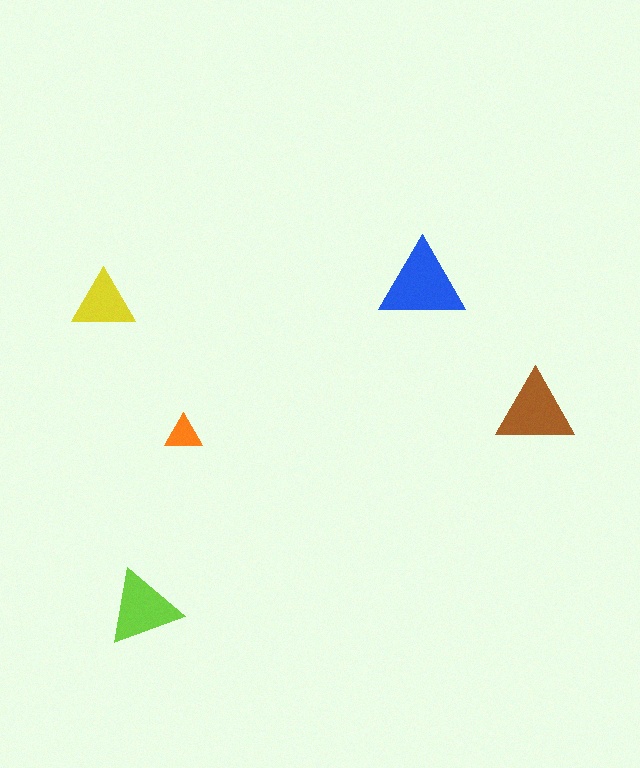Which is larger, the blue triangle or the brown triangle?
The blue one.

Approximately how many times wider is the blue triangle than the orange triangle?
About 2.5 times wider.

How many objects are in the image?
There are 5 objects in the image.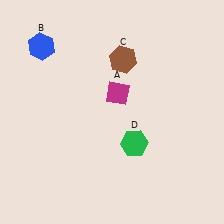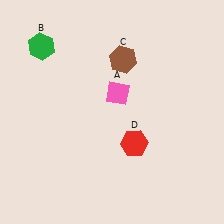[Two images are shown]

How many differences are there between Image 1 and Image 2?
There are 3 differences between the two images.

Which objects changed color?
A changed from magenta to pink. B changed from blue to green. D changed from green to red.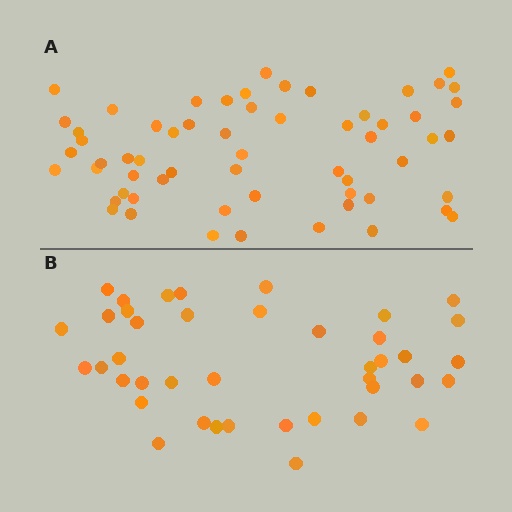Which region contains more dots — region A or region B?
Region A (the top region) has more dots.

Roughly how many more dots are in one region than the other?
Region A has approximately 20 more dots than region B.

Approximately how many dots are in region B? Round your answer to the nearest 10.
About 40 dots. (The exact count is 41, which rounds to 40.)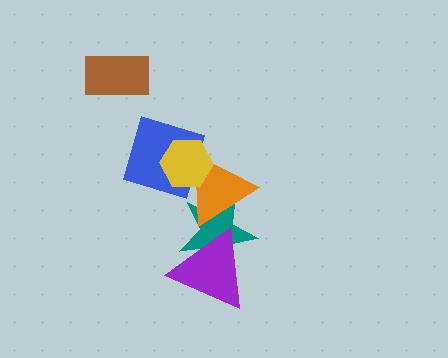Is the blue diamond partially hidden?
Yes, it is partially covered by another shape.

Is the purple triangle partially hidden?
No, no other shape covers it.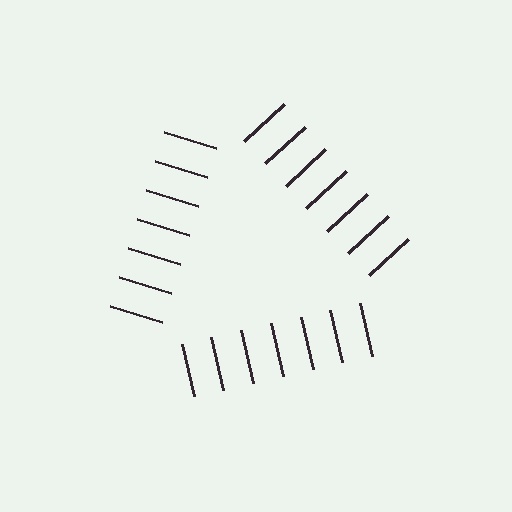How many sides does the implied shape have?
3 sides — the line-ends trace a triangle.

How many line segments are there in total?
21 — 7 along each of the 3 edges.